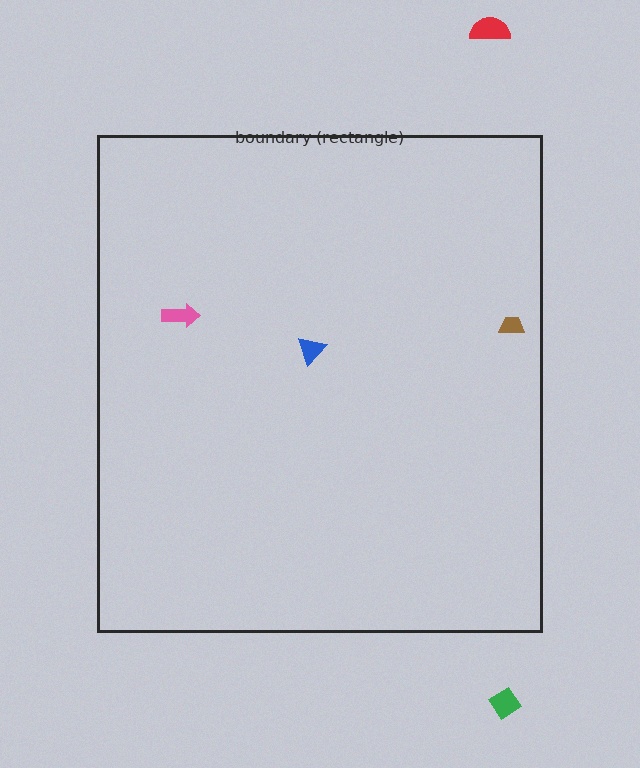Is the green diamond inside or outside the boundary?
Outside.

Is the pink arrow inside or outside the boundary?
Inside.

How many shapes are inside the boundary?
3 inside, 2 outside.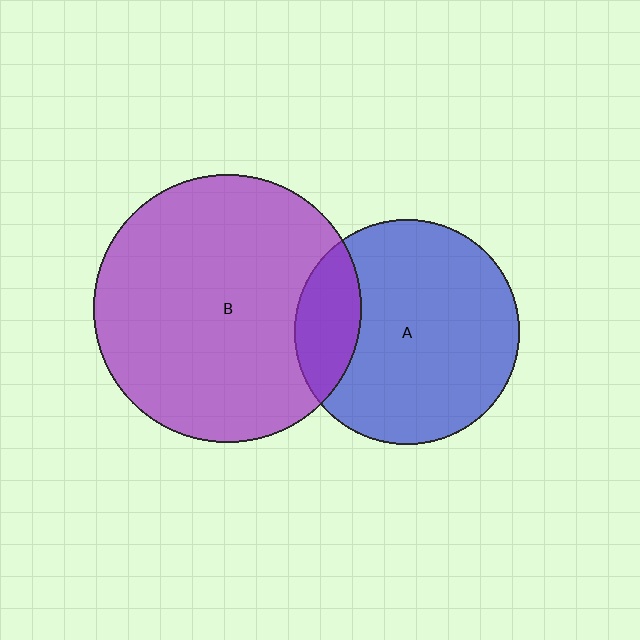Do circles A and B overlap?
Yes.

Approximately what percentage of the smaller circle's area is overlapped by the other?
Approximately 20%.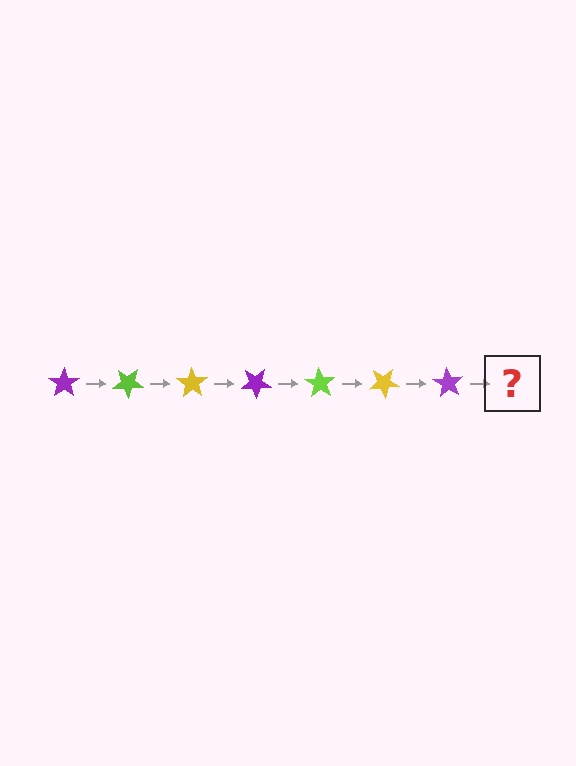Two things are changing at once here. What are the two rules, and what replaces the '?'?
The two rules are that it rotates 35 degrees each step and the color cycles through purple, lime, and yellow. The '?' should be a lime star, rotated 245 degrees from the start.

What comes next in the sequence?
The next element should be a lime star, rotated 245 degrees from the start.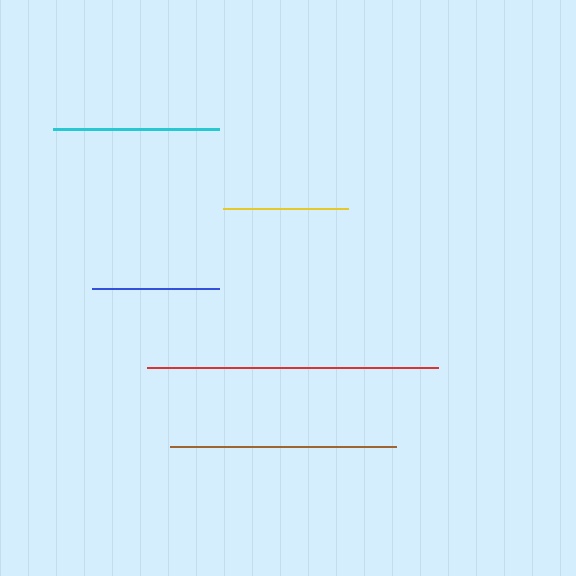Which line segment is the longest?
The red line is the longest at approximately 292 pixels.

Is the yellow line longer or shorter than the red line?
The red line is longer than the yellow line.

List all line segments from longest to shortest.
From longest to shortest: red, brown, cyan, blue, yellow.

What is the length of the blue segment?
The blue segment is approximately 128 pixels long.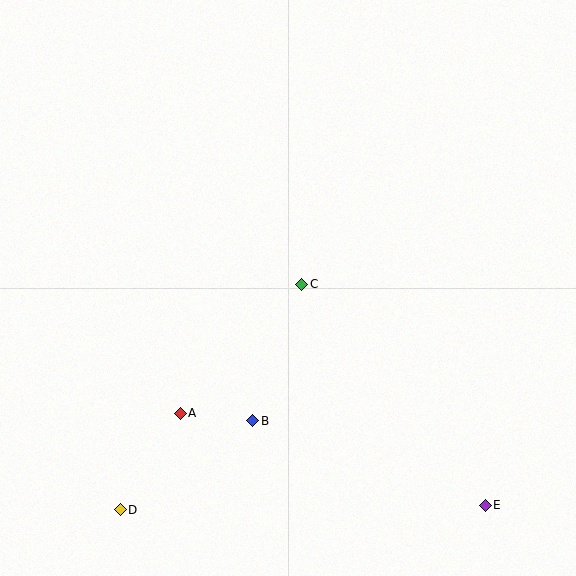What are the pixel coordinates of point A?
Point A is at (180, 413).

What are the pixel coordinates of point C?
Point C is at (302, 284).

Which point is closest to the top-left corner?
Point C is closest to the top-left corner.